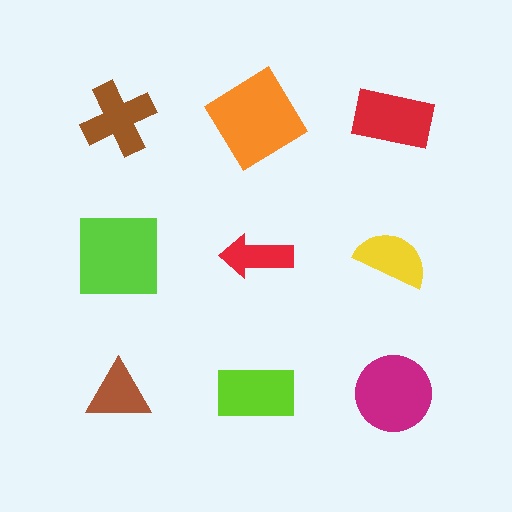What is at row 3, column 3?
A magenta circle.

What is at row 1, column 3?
A red rectangle.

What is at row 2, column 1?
A lime square.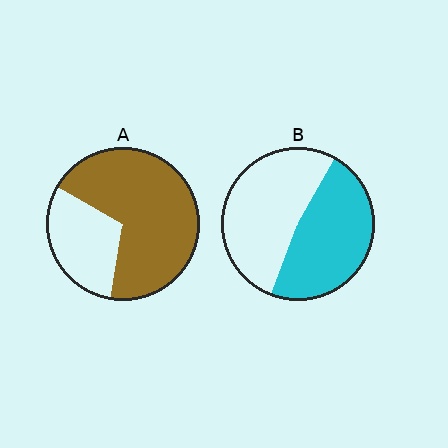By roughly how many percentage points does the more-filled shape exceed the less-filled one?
By roughly 20 percentage points (A over B).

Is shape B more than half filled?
Roughly half.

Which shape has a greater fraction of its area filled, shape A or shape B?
Shape A.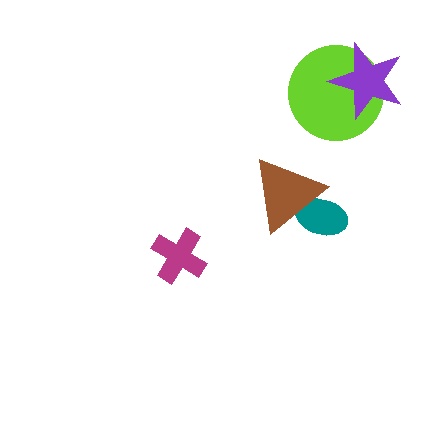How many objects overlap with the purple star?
1 object overlaps with the purple star.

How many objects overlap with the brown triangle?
1 object overlaps with the brown triangle.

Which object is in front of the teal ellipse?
The brown triangle is in front of the teal ellipse.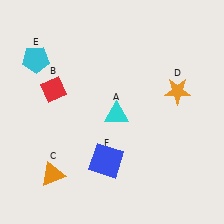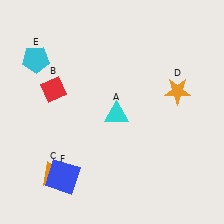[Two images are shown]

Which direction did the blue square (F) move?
The blue square (F) moved left.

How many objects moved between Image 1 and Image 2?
1 object moved between the two images.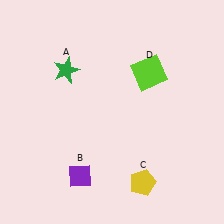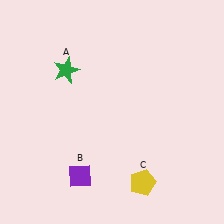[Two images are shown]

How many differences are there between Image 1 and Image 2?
There is 1 difference between the two images.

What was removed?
The lime square (D) was removed in Image 2.